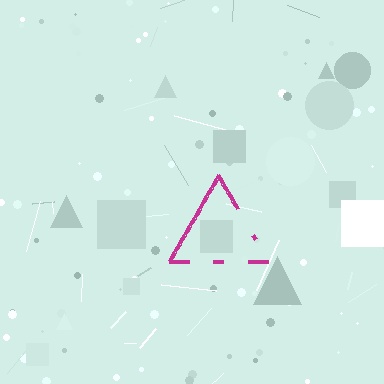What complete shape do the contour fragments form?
The contour fragments form a triangle.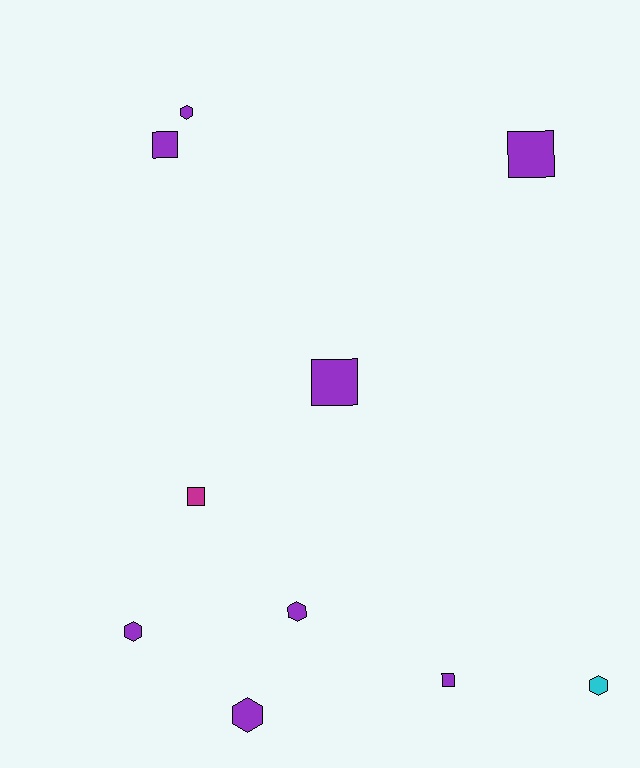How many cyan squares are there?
There are no cyan squares.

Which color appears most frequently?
Purple, with 8 objects.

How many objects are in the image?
There are 10 objects.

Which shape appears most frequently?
Square, with 5 objects.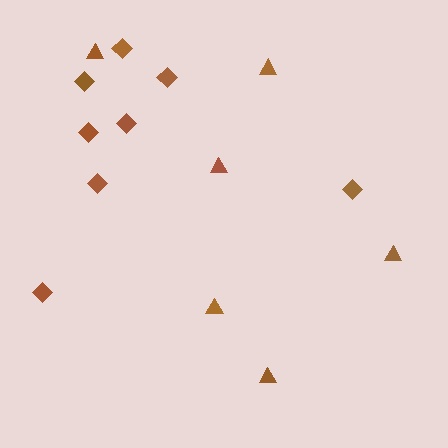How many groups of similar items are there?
There are 2 groups: one group of triangles (6) and one group of diamonds (8).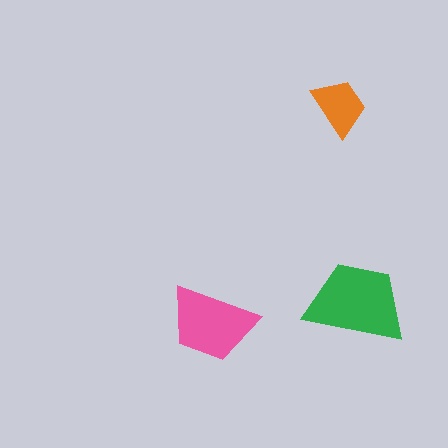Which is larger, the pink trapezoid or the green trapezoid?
The green one.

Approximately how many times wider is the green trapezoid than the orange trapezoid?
About 1.5 times wider.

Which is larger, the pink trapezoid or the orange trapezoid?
The pink one.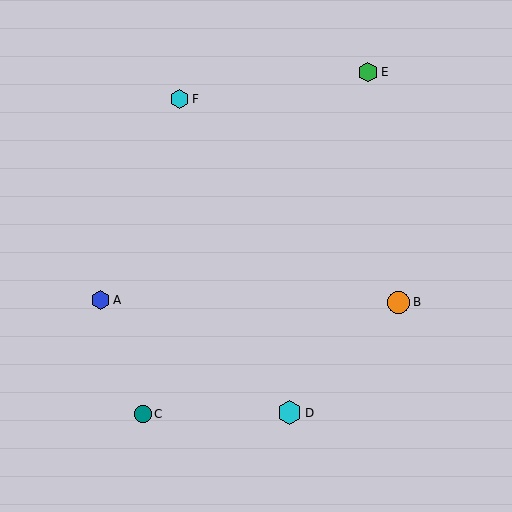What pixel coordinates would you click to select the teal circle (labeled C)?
Click at (143, 414) to select the teal circle C.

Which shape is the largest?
The cyan hexagon (labeled D) is the largest.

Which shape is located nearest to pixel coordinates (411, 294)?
The orange circle (labeled B) at (399, 302) is nearest to that location.